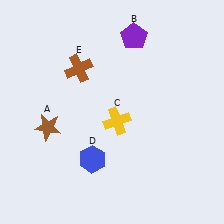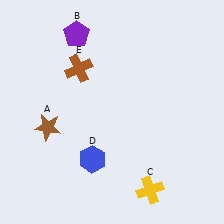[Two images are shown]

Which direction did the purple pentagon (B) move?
The purple pentagon (B) moved left.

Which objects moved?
The objects that moved are: the purple pentagon (B), the yellow cross (C).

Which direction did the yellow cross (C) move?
The yellow cross (C) moved down.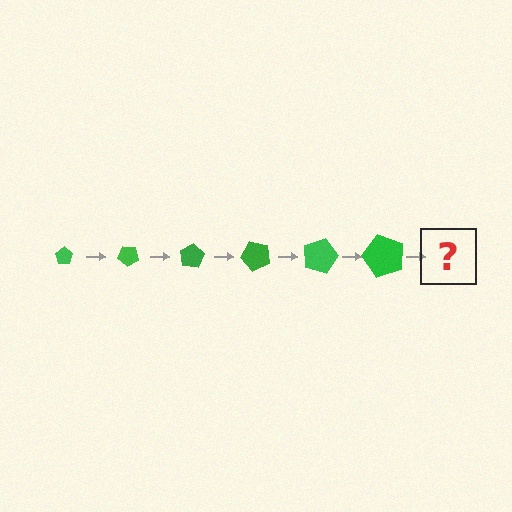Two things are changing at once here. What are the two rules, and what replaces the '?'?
The two rules are that the pentagon grows larger each step and it rotates 40 degrees each step. The '?' should be a pentagon, larger than the previous one and rotated 240 degrees from the start.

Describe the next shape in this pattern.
It should be a pentagon, larger than the previous one and rotated 240 degrees from the start.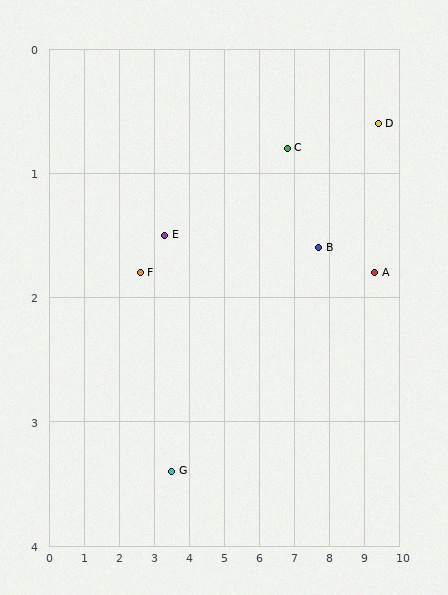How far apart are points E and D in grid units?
Points E and D are about 6.2 grid units apart.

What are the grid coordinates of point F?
Point F is at approximately (2.6, 1.8).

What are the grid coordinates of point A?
Point A is at approximately (9.3, 1.8).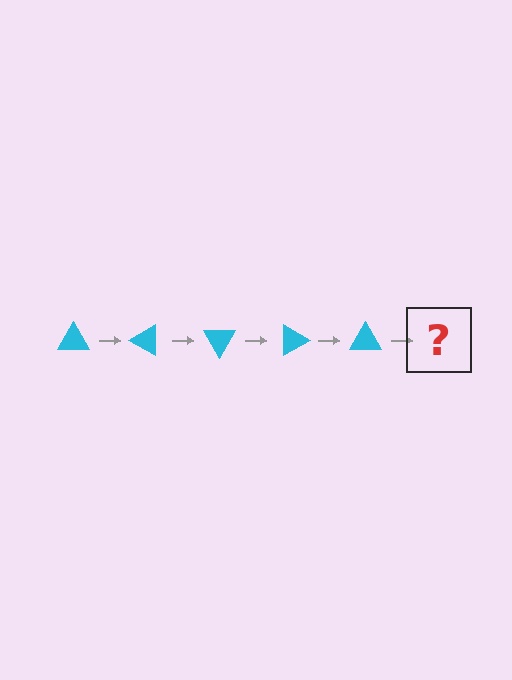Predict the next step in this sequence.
The next step is a cyan triangle rotated 150 degrees.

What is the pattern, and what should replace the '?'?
The pattern is that the triangle rotates 30 degrees each step. The '?' should be a cyan triangle rotated 150 degrees.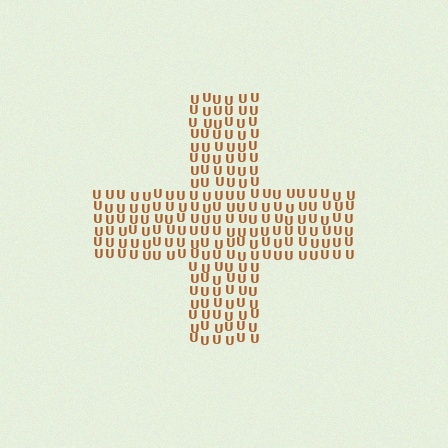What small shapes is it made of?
It is made of small letter U's.